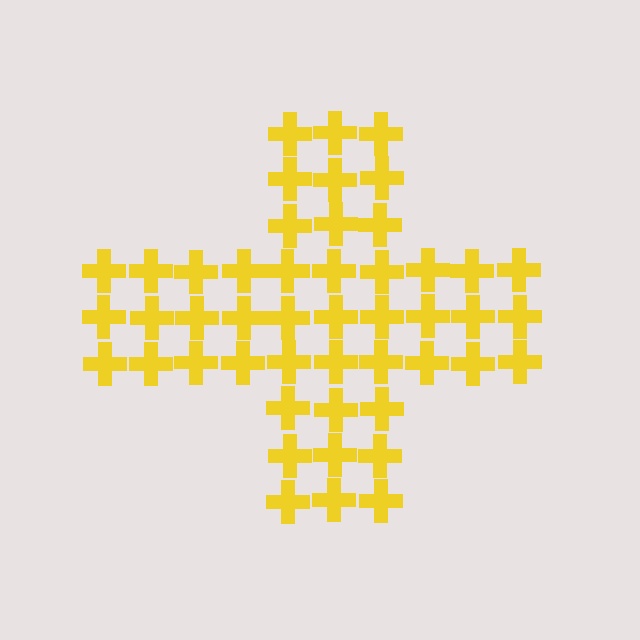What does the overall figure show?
The overall figure shows a cross.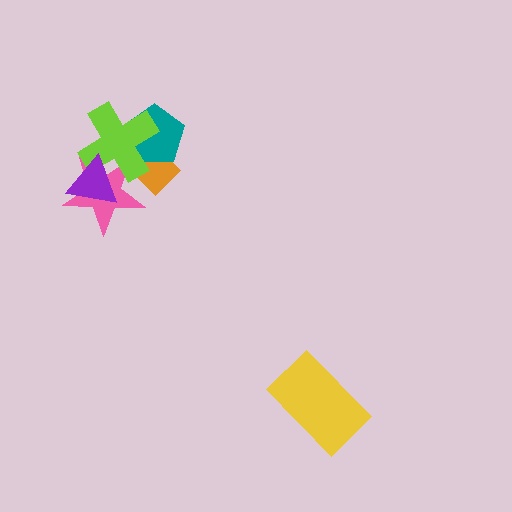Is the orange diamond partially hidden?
Yes, it is partially covered by another shape.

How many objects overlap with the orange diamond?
3 objects overlap with the orange diamond.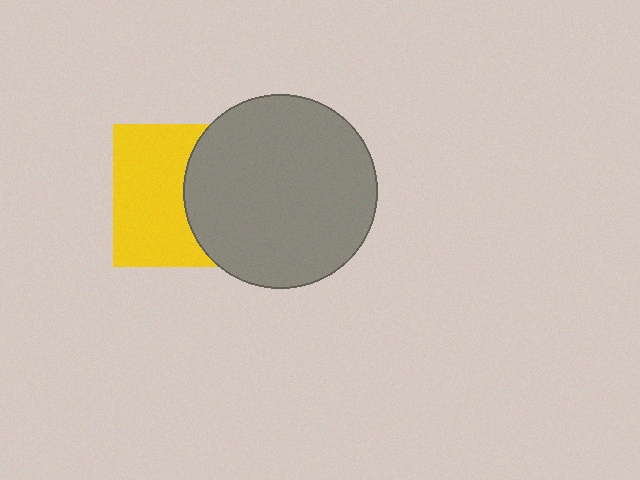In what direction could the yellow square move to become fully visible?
The yellow square could move left. That would shift it out from behind the gray circle entirely.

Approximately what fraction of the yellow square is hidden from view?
Roughly 44% of the yellow square is hidden behind the gray circle.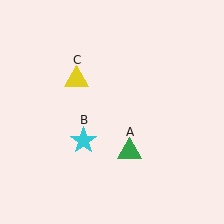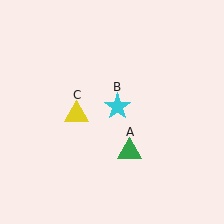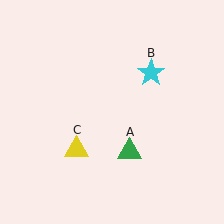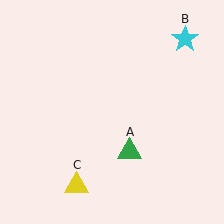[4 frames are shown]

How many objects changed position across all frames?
2 objects changed position: cyan star (object B), yellow triangle (object C).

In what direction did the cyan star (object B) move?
The cyan star (object B) moved up and to the right.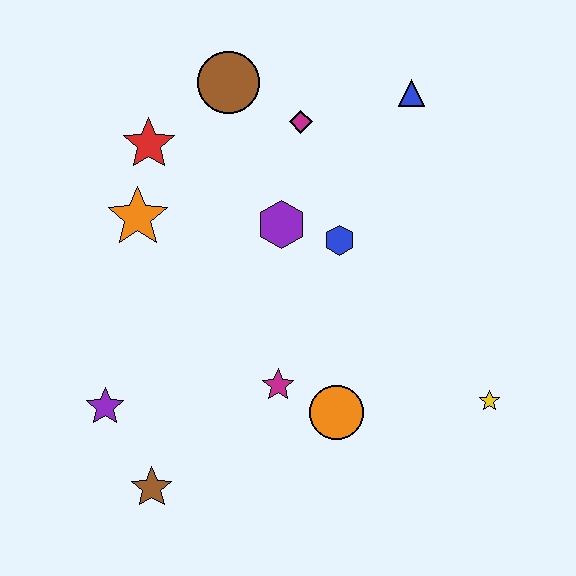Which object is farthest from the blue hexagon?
The brown star is farthest from the blue hexagon.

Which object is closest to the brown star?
The purple star is closest to the brown star.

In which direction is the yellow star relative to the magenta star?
The yellow star is to the right of the magenta star.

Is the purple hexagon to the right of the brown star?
Yes